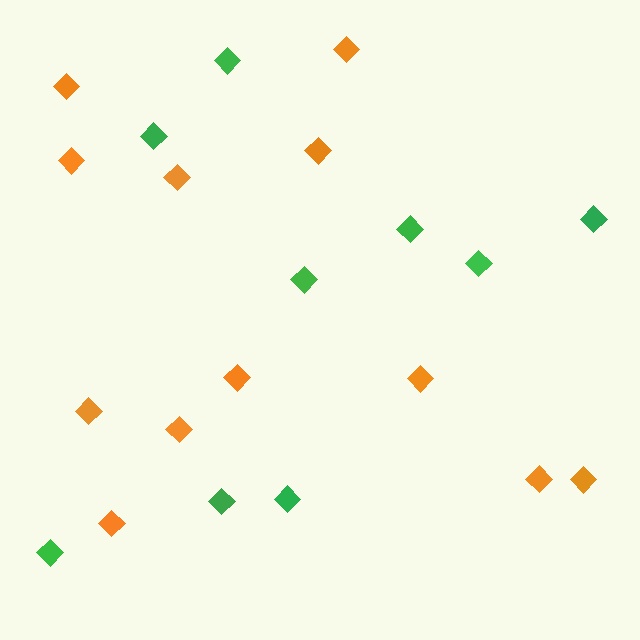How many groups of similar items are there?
There are 2 groups: one group of green diamonds (9) and one group of orange diamonds (12).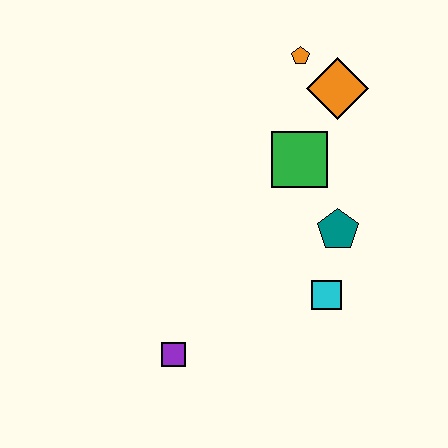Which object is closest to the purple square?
The cyan square is closest to the purple square.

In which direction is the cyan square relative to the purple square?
The cyan square is to the right of the purple square.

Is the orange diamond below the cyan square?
No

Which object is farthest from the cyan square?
The orange pentagon is farthest from the cyan square.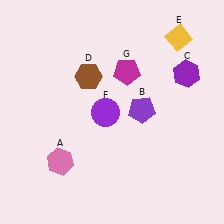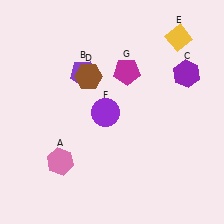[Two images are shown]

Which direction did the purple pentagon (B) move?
The purple pentagon (B) moved left.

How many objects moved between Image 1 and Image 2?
1 object moved between the two images.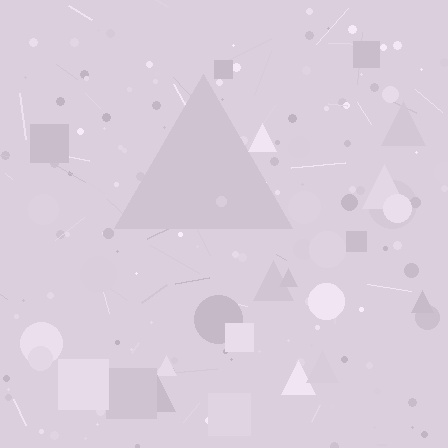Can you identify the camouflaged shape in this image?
The camouflaged shape is a triangle.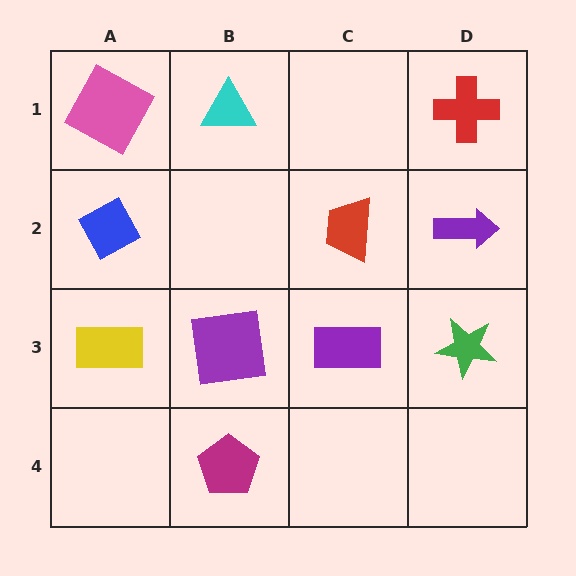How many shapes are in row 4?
1 shape.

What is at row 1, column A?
A pink square.